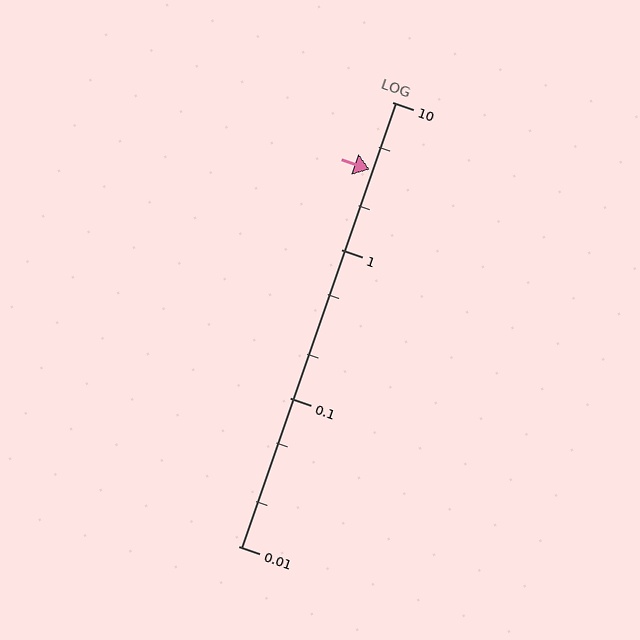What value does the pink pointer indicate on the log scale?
The pointer indicates approximately 3.5.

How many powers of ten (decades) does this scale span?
The scale spans 3 decades, from 0.01 to 10.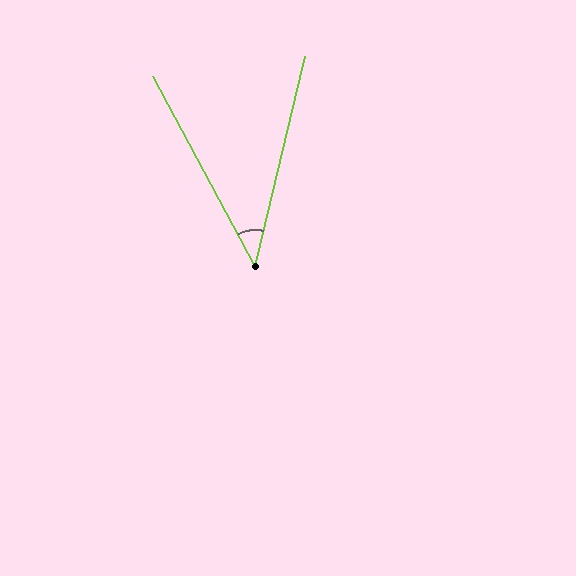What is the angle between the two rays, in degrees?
Approximately 42 degrees.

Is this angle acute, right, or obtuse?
It is acute.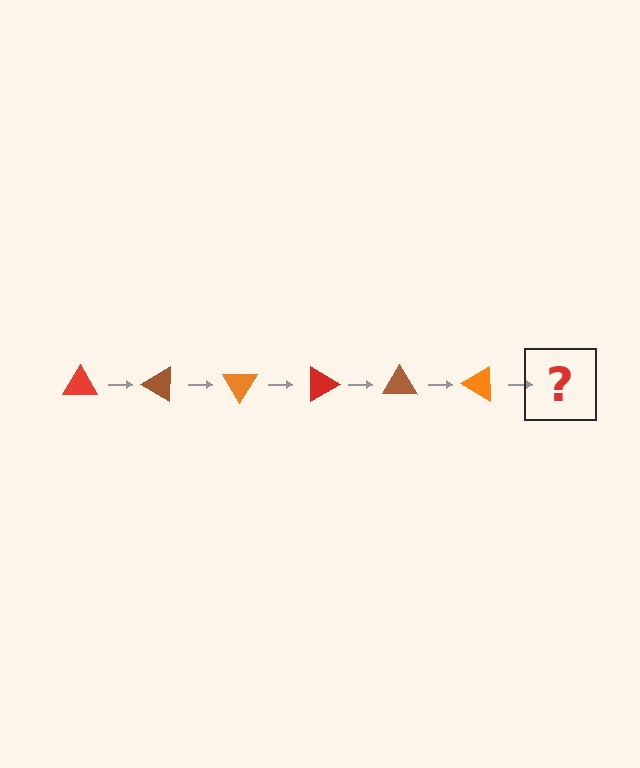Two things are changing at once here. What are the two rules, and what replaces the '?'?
The two rules are that it rotates 30 degrees each step and the color cycles through red, brown, and orange. The '?' should be a red triangle, rotated 180 degrees from the start.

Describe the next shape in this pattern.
It should be a red triangle, rotated 180 degrees from the start.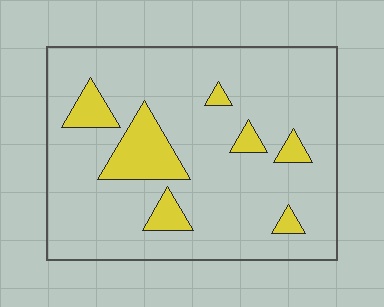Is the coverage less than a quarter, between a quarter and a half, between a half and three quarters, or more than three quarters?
Less than a quarter.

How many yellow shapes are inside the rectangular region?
7.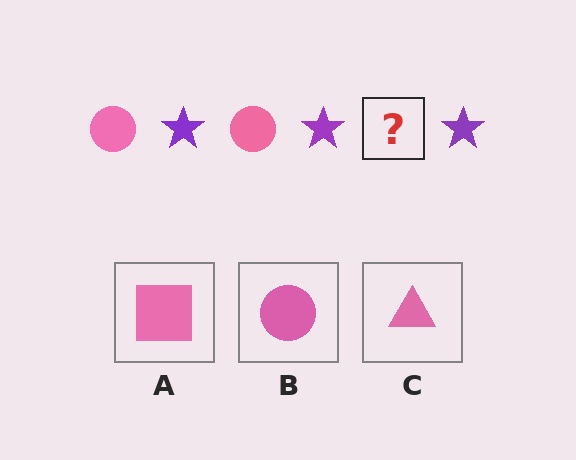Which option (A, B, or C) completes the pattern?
B.